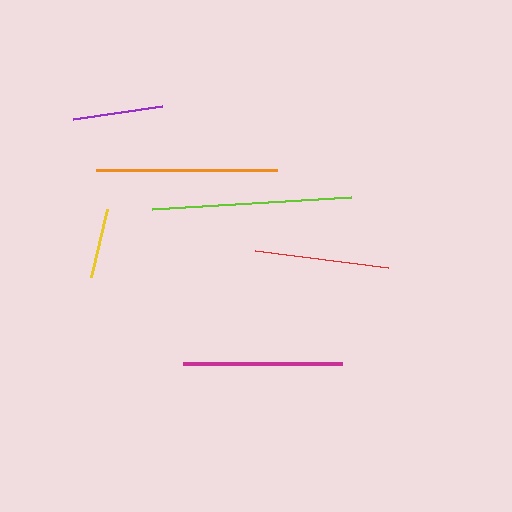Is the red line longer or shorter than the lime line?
The lime line is longer than the red line.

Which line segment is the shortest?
The yellow line is the shortest at approximately 69 pixels.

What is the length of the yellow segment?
The yellow segment is approximately 69 pixels long.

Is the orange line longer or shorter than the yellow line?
The orange line is longer than the yellow line.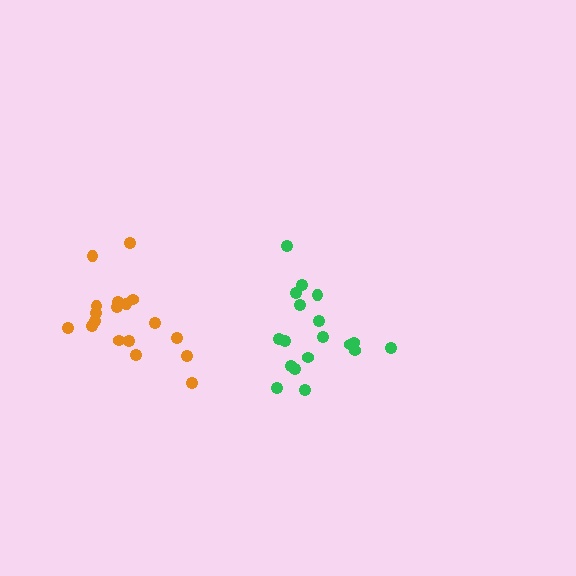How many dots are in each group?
Group 1: 18 dots, Group 2: 18 dots (36 total).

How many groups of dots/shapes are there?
There are 2 groups.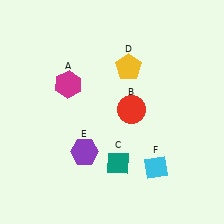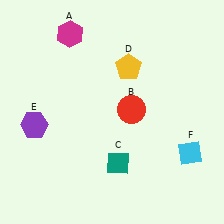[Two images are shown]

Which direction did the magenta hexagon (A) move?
The magenta hexagon (A) moved up.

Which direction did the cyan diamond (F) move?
The cyan diamond (F) moved right.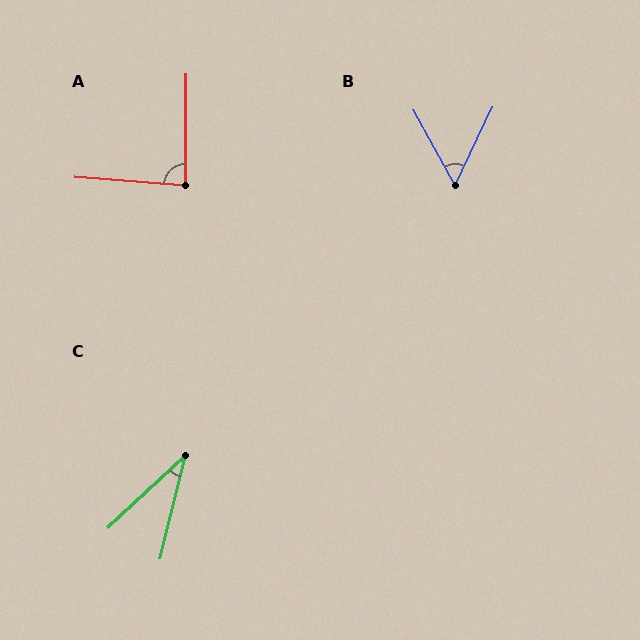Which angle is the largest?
A, at approximately 86 degrees.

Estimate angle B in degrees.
Approximately 54 degrees.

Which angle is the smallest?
C, at approximately 33 degrees.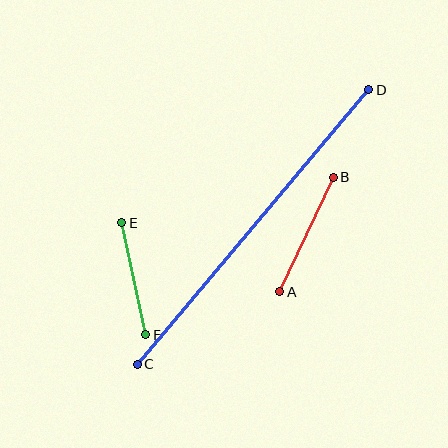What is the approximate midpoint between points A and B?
The midpoint is at approximately (306, 235) pixels.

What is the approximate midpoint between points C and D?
The midpoint is at approximately (253, 227) pixels.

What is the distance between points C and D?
The distance is approximately 359 pixels.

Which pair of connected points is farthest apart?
Points C and D are farthest apart.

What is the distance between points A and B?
The distance is approximately 127 pixels.